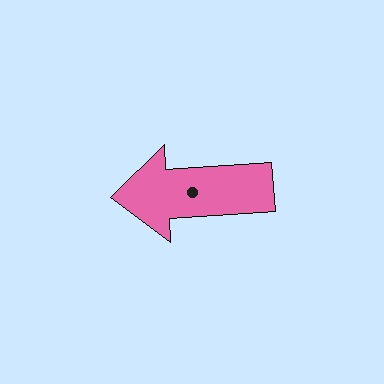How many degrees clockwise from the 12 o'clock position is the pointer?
Approximately 266 degrees.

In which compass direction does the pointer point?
West.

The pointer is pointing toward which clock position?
Roughly 9 o'clock.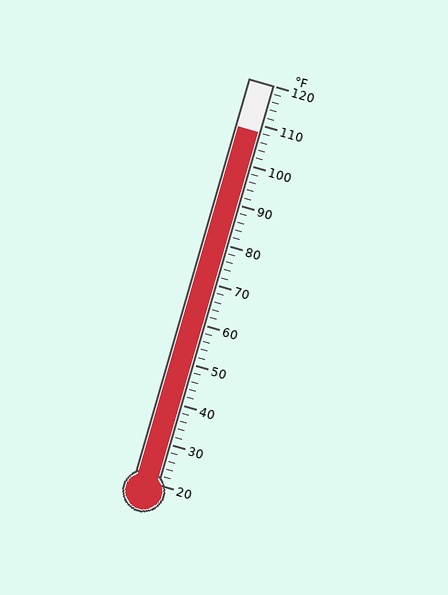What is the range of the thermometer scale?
The thermometer scale ranges from 20°F to 120°F.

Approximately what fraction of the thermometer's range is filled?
The thermometer is filled to approximately 90% of its range.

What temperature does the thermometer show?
The thermometer shows approximately 108°F.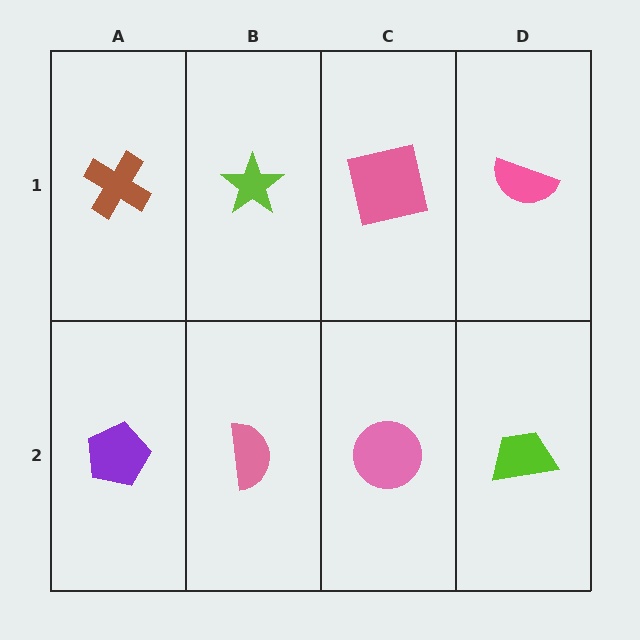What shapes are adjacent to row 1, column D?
A lime trapezoid (row 2, column D), a pink square (row 1, column C).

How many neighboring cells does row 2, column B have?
3.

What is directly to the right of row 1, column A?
A lime star.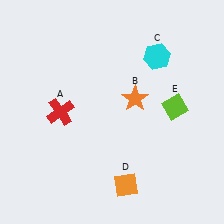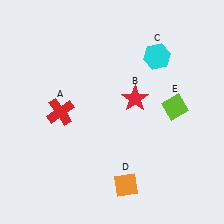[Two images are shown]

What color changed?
The star (B) changed from orange in Image 1 to red in Image 2.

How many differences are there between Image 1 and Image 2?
There is 1 difference between the two images.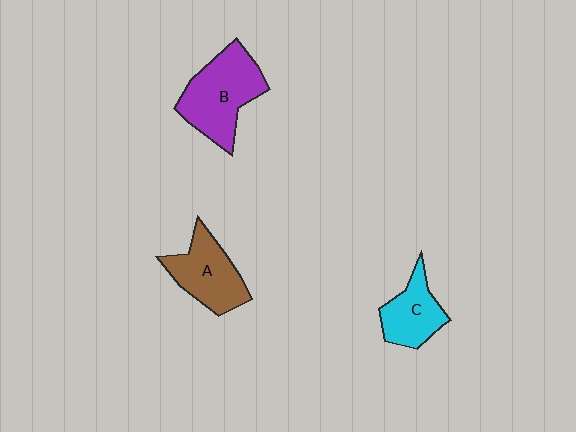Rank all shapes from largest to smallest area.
From largest to smallest: B (purple), A (brown), C (cyan).